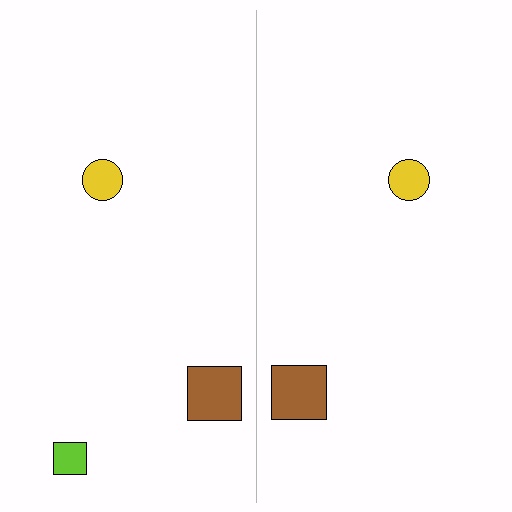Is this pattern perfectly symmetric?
No, the pattern is not perfectly symmetric. A lime square is missing from the right side.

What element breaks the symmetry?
A lime square is missing from the right side.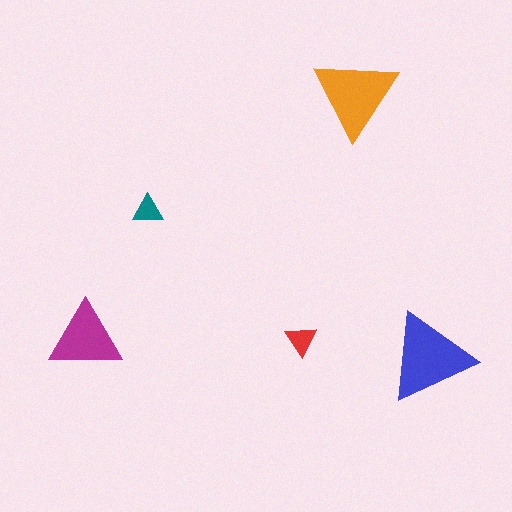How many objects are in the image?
There are 5 objects in the image.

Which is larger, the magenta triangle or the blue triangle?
The blue one.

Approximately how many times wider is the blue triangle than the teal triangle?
About 3 times wider.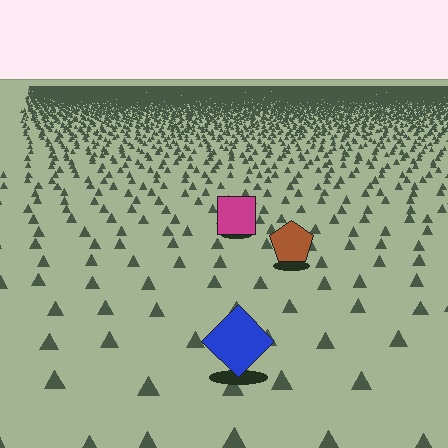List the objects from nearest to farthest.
From nearest to farthest: the blue diamond, the brown pentagon, the magenta square.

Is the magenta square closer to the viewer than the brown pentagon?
No. The brown pentagon is closer — you can tell from the texture gradient: the ground texture is coarser near it.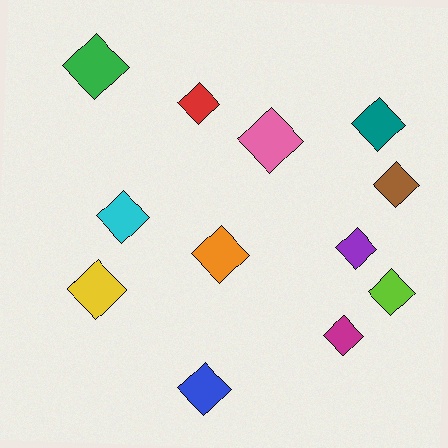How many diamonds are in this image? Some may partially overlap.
There are 12 diamonds.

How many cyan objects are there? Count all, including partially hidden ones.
There is 1 cyan object.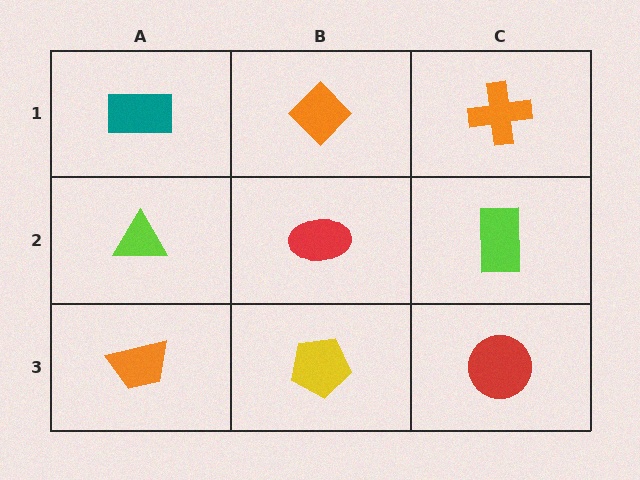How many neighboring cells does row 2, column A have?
3.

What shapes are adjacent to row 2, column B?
An orange diamond (row 1, column B), a yellow pentagon (row 3, column B), a lime triangle (row 2, column A), a lime rectangle (row 2, column C).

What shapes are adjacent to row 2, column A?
A teal rectangle (row 1, column A), an orange trapezoid (row 3, column A), a red ellipse (row 2, column B).